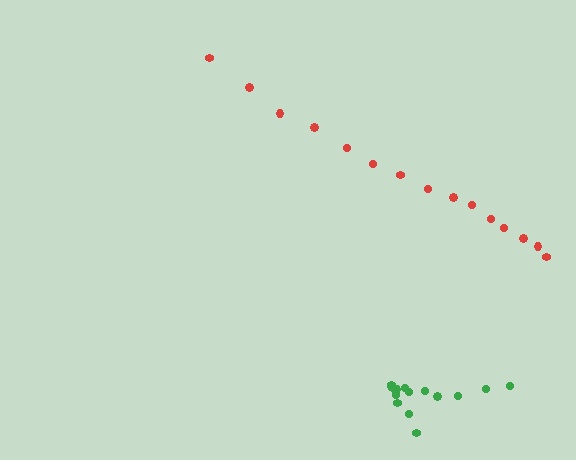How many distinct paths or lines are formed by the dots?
There are 2 distinct paths.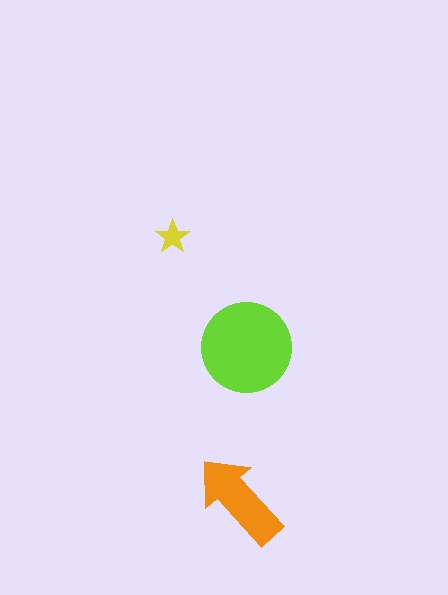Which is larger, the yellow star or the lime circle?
The lime circle.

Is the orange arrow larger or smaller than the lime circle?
Smaller.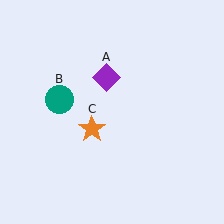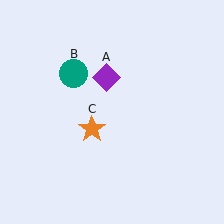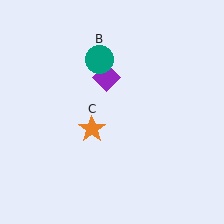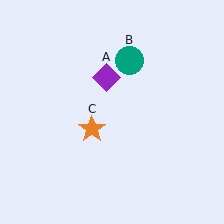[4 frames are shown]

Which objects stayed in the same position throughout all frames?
Purple diamond (object A) and orange star (object C) remained stationary.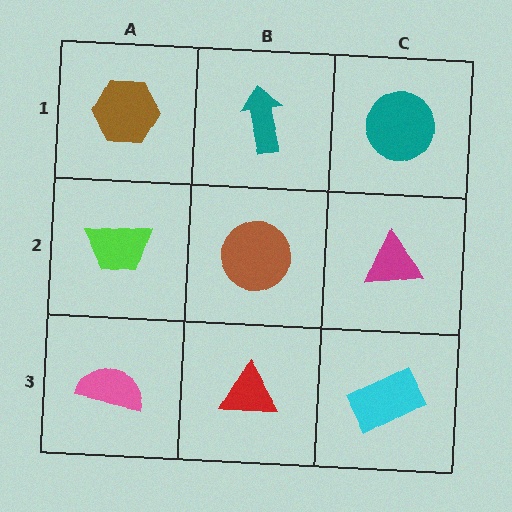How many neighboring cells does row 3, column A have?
2.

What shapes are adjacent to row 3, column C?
A magenta triangle (row 2, column C), a red triangle (row 3, column B).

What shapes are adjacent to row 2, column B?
A teal arrow (row 1, column B), a red triangle (row 3, column B), a lime trapezoid (row 2, column A), a magenta triangle (row 2, column C).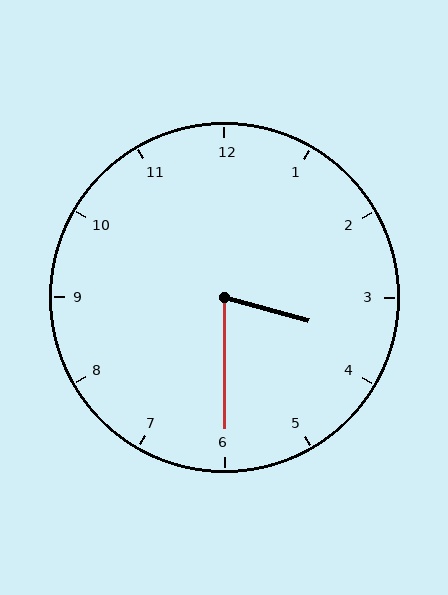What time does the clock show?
3:30.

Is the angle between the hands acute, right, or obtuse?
It is acute.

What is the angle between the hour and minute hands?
Approximately 75 degrees.